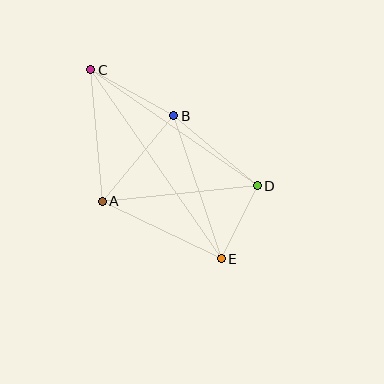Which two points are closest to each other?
Points D and E are closest to each other.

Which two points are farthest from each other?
Points C and E are farthest from each other.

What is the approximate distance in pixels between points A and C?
The distance between A and C is approximately 132 pixels.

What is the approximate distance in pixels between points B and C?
The distance between B and C is approximately 95 pixels.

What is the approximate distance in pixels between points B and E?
The distance between B and E is approximately 151 pixels.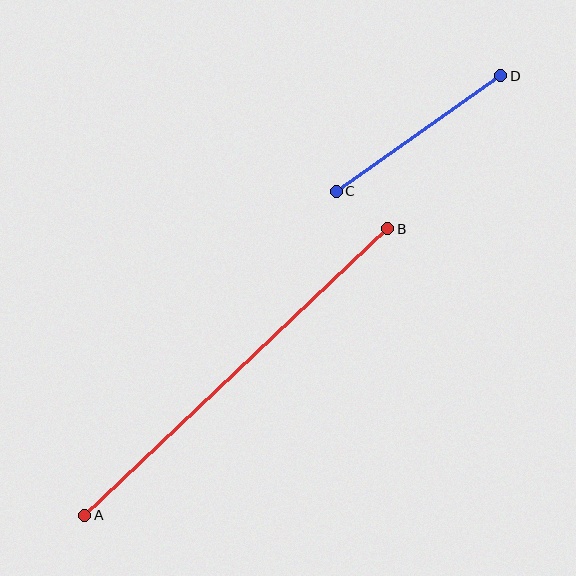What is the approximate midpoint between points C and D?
The midpoint is at approximately (418, 133) pixels.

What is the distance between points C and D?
The distance is approximately 201 pixels.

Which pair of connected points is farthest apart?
Points A and B are farthest apart.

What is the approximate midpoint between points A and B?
The midpoint is at approximately (236, 372) pixels.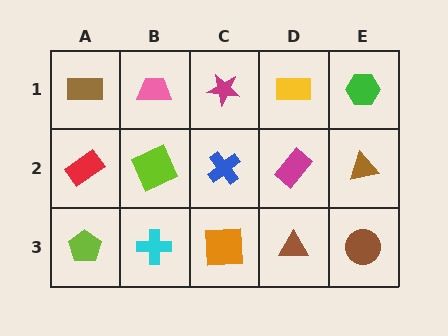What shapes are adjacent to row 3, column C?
A blue cross (row 2, column C), a cyan cross (row 3, column B), a brown triangle (row 3, column D).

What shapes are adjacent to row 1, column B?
A lime square (row 2, column B), a brown rectangle (row 1, column A), a magenta star (row 1, column C).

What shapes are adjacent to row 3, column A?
A red rectangle (row 2, column A), a cyan cross (row 3, column B).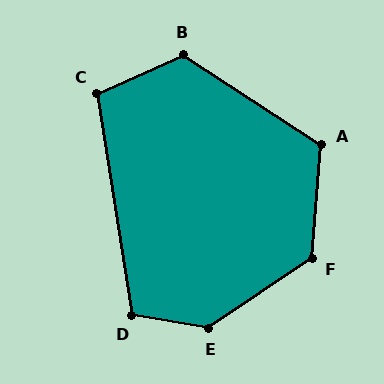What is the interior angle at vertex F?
Approximately 128 degrees (obtuse).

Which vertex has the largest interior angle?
E, at approximately 136 degrees.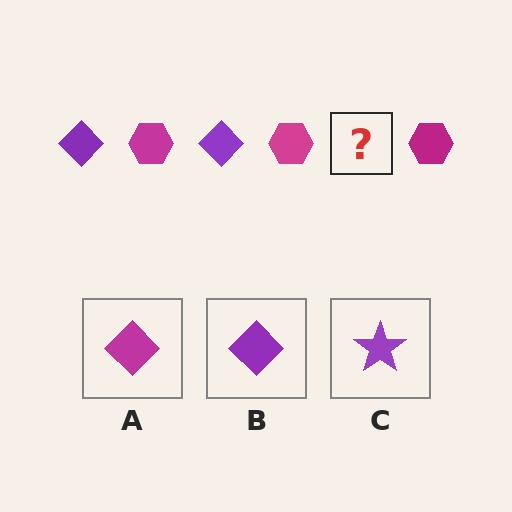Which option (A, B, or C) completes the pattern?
B.